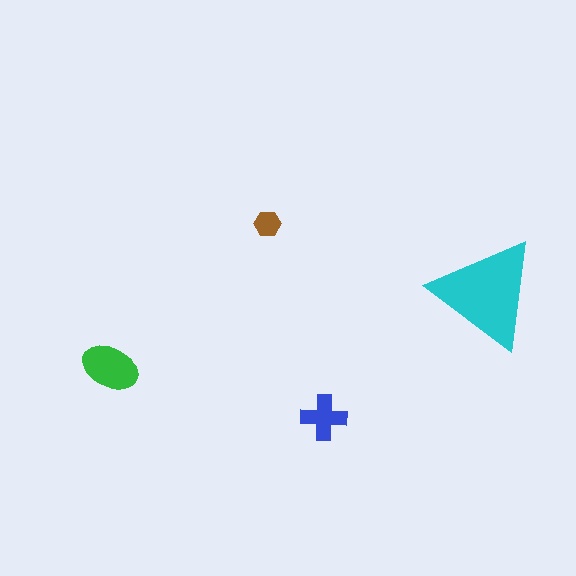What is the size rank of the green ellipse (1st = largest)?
2nd.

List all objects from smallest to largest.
The brown hexagon, the blue cross, the green ellipse, the cyan triangle.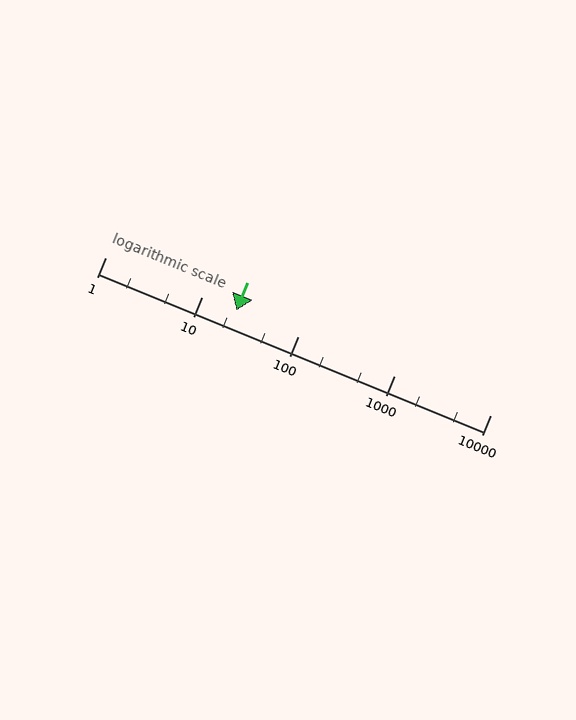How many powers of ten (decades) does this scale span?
The scale spans 4 decades, from 1 to 10000.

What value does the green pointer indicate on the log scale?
The pointer indicates approximately 23.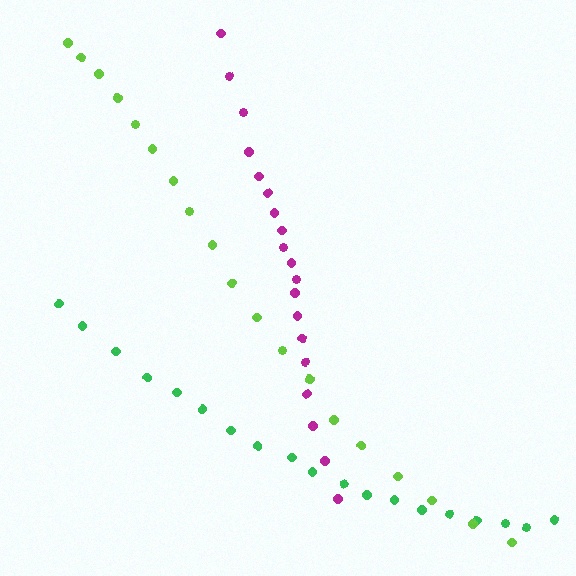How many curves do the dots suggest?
There are 3 distinct paths.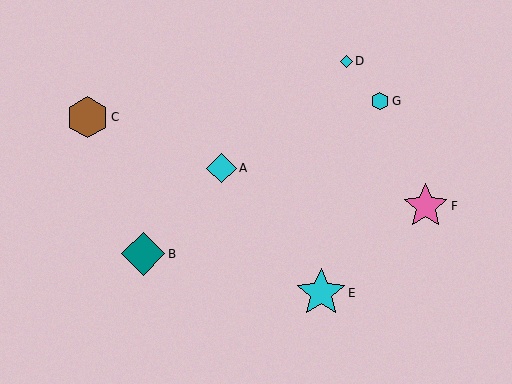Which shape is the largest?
The cyan star (labeled E) is the largest.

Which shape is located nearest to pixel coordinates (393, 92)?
The cyan hexagon (labeled G) at (380, 101) is nearest to that location.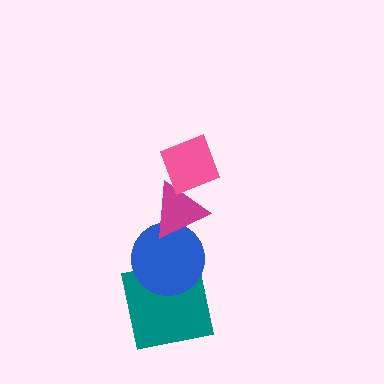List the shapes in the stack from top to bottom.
From top to bottom: the pink diamond, the magenta triangle, the blue circle, the teal square.